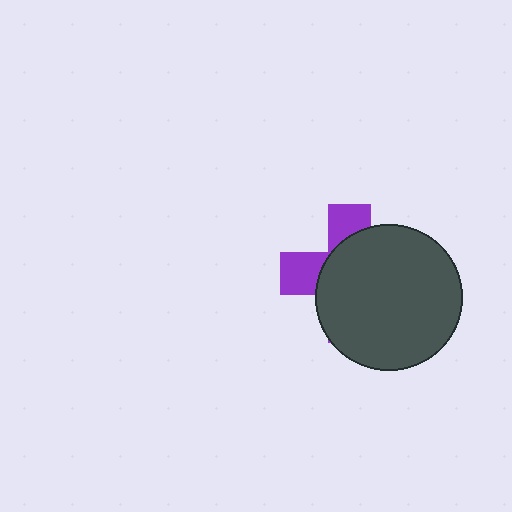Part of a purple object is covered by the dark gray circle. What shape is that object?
It is a cross.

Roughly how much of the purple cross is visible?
A small part of it is visible (roughly 32%).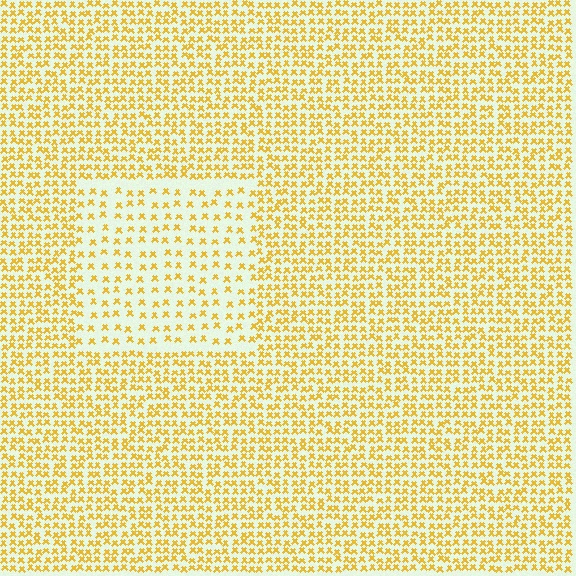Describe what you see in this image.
The image contains small yellow elements arranged at two different densities. A rectangle-shaped region is visible where the elements are less densely packed than the surrounding area.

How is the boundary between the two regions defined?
The boundary is defined by a change in element density (approximately 2.1x ratio). All elements are the same color, size, and shape.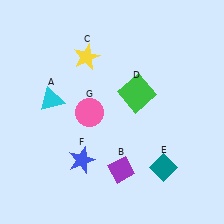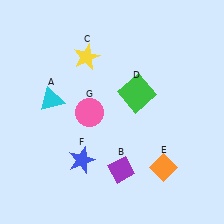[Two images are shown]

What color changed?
The diamond (E) changed from teal in Image 1 to orange in Image 2.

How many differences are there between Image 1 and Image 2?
There is 1 difference between the two images.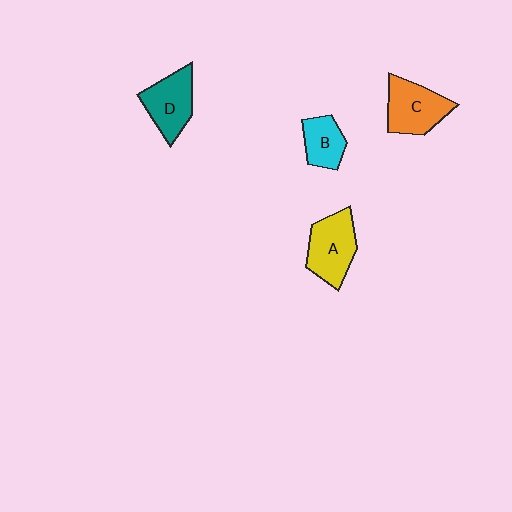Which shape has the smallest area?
Shape B (cyan).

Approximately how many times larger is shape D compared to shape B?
Approximately 1.4 times.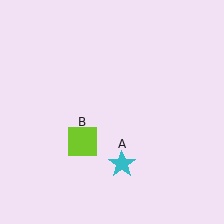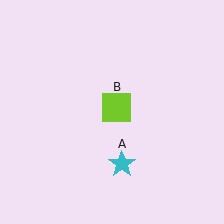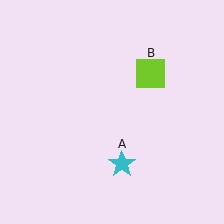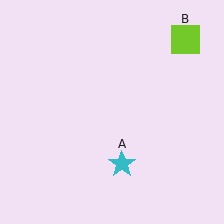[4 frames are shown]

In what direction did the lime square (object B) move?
The lime square (object B) moved up and to the right.